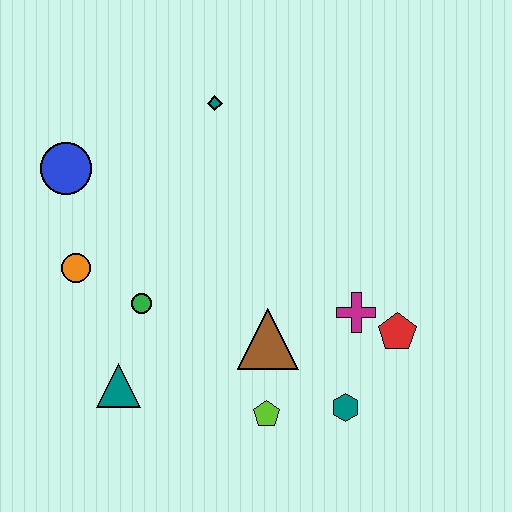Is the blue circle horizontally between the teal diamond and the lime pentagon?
No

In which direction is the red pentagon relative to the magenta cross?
The red pentagon is to the right of the magenta cross.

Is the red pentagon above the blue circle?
No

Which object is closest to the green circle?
The orange circle is closest to the green circle.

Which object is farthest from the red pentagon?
The blue circle is farthest from the red pentagon.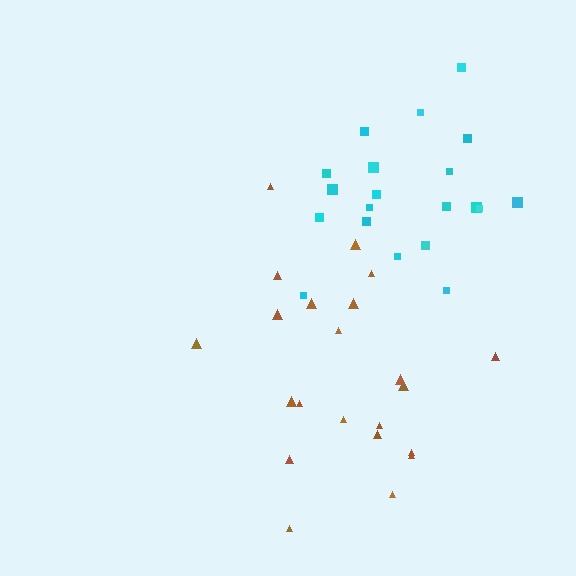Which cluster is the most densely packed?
Cyan.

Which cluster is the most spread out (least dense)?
Brown.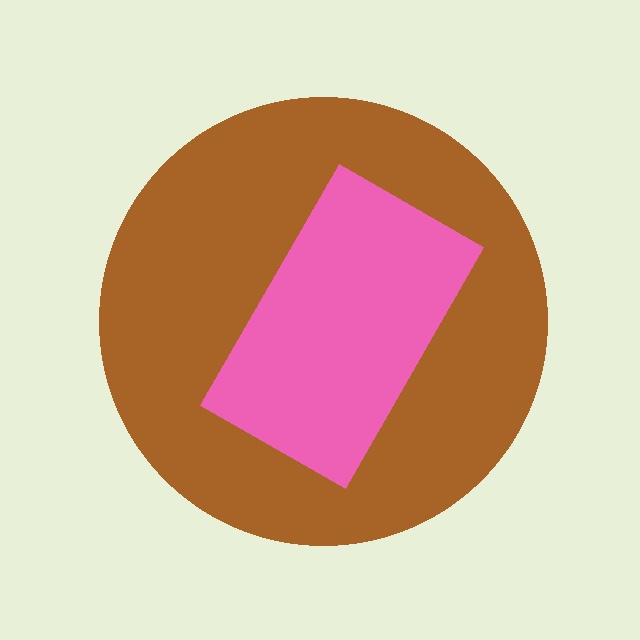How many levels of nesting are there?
2.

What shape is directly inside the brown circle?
The pink rectangle.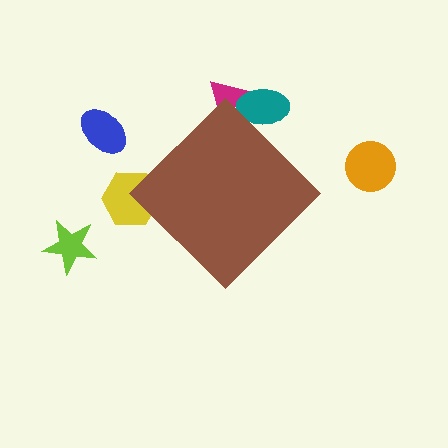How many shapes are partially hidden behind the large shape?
3 shapes are partially hidden.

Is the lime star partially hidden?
No, the lime star is fully visible.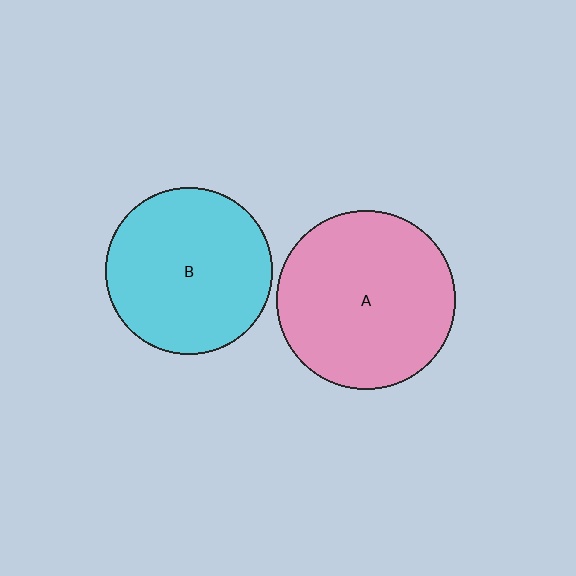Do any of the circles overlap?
No, none of the circles overlap.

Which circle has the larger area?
Circle A (pink).